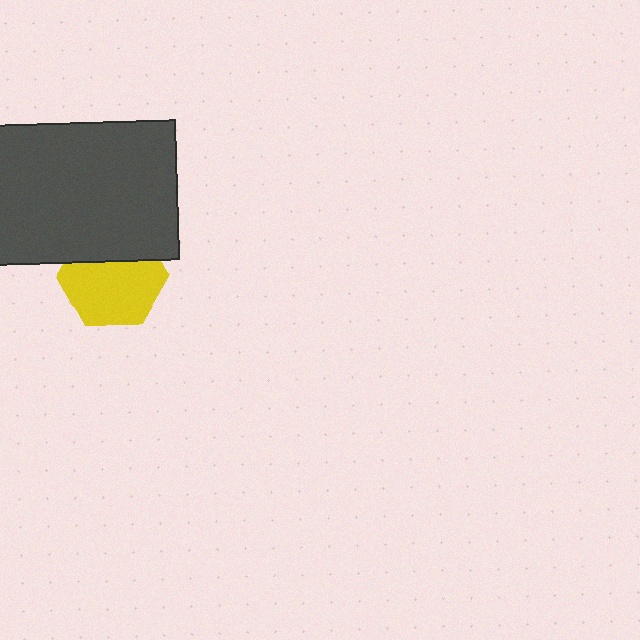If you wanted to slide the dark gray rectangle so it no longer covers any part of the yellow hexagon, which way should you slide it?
Slide it up — that is the most direct way to separate the two shapes.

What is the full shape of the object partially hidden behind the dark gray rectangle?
The partially hidden object is a yellow hexagon.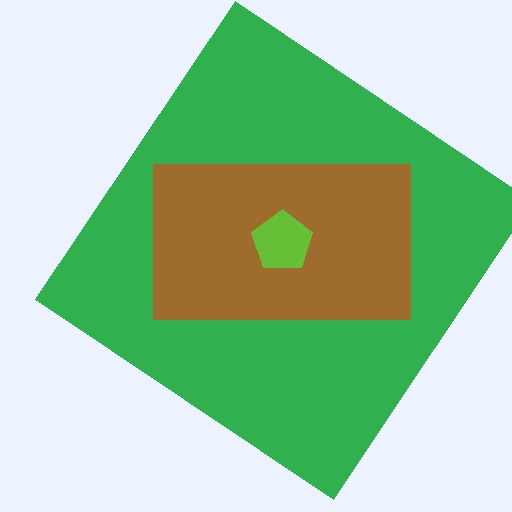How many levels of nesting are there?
3.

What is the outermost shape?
The green diamond.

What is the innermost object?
The lime pentagon.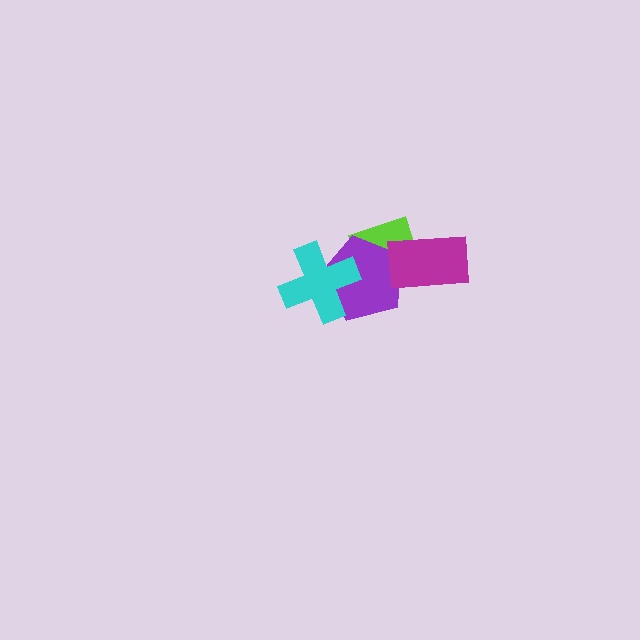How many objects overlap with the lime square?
2 objects overlap with the lime square.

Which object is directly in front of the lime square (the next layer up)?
The purple pentagon is directly in front of the lime square.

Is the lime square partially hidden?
Yes, it is partially covered by another shape.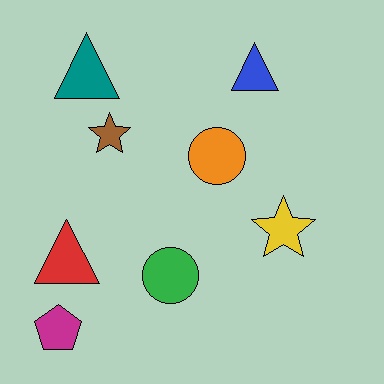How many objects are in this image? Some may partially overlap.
There are 8 objects.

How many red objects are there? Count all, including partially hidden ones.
There is 1 red object.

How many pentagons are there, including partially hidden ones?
There is 1 pentagon.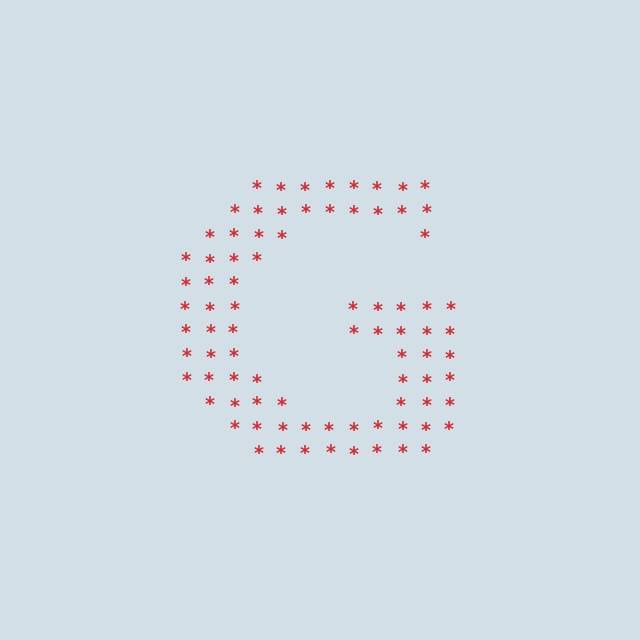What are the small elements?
The small elements are asterisks.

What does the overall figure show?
The overall figure shows the letter G.